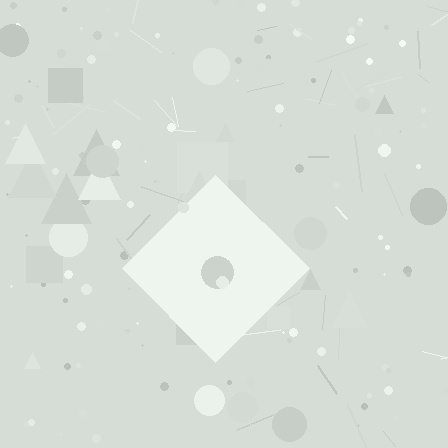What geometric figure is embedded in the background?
A diamond is embedded in the background.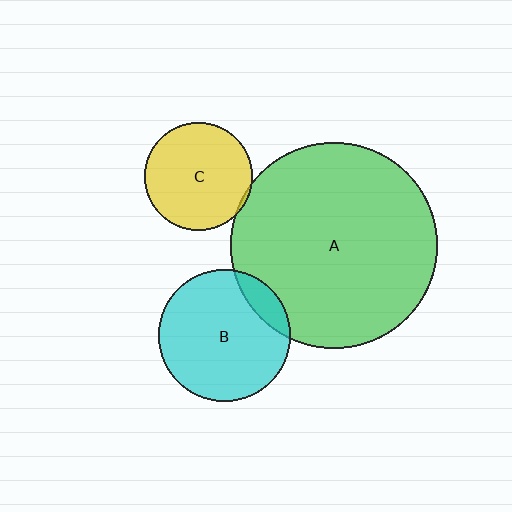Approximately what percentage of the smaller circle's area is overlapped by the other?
Approximately 10%.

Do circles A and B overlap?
Yes.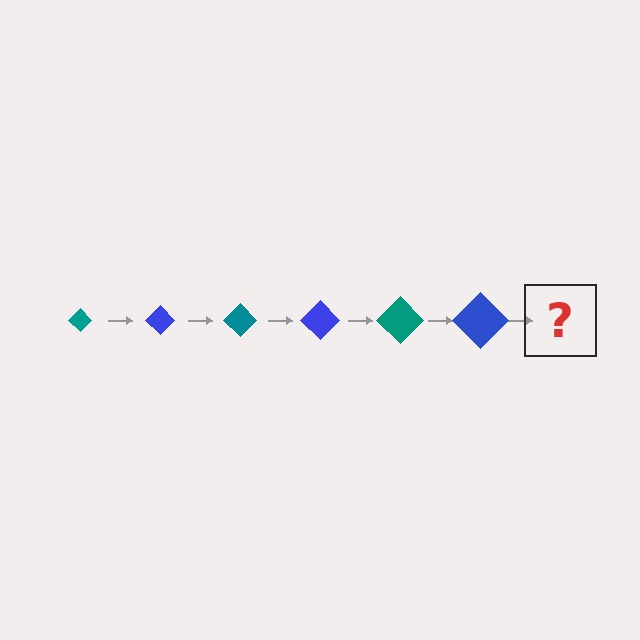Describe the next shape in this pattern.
It should be a teal diamond, larger than the previous one.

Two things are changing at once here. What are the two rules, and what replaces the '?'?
The two rules are that the diamond grows larger each step and the color cycles through teal and blue. The '?' should be a teal diamond, larger than the previous one.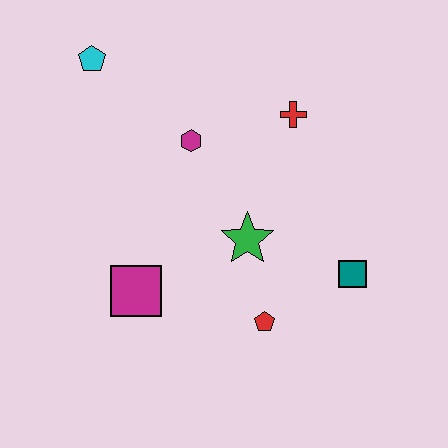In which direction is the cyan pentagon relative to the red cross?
The cyan pentagon is to the left of the red cross.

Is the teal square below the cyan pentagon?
Yes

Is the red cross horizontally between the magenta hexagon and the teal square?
Yes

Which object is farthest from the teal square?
The cyan pentagon is farthest from the teal square.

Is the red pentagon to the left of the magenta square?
No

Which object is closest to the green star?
The red pentagon is closest to the green star.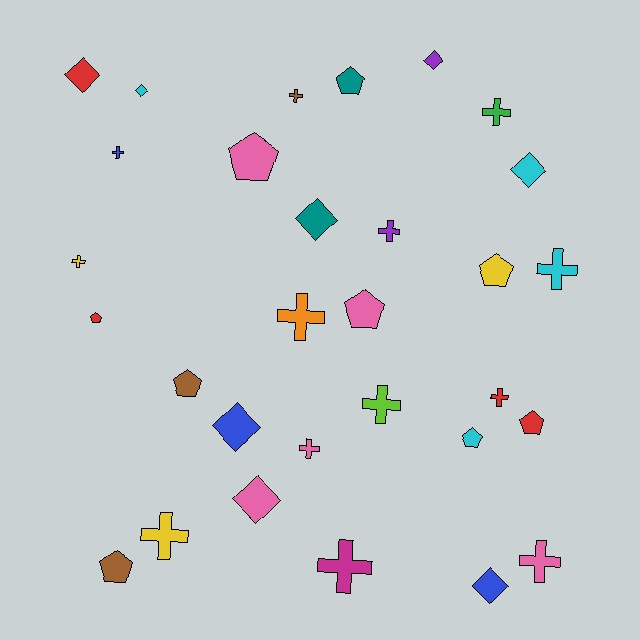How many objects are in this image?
There are 30 objects.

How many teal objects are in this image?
There are 2 teal objects.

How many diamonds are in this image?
There are 8 diamonds.